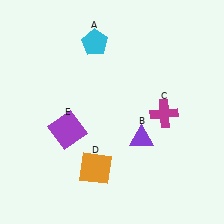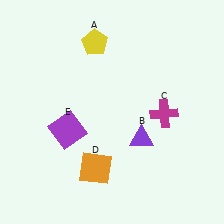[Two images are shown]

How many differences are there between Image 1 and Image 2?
There is 1 difference between the two images.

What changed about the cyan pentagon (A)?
In Image 1, A is cyan. In Image 2, it changed to yellow.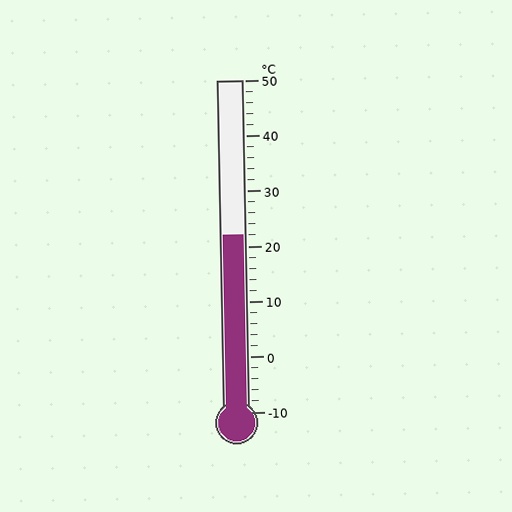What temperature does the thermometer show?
The thermometer shows approximately 22°C.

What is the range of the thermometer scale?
The thermometer scale ranges from -10°C to 50°C.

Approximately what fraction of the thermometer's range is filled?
The thermometer is filled to approximately 55% of its range.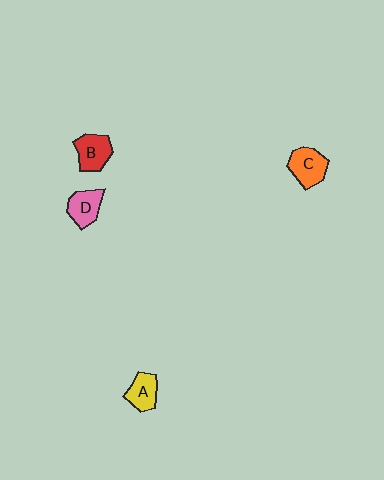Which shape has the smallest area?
Shape A (yellow).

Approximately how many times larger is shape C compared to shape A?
Approximately 1.3 times.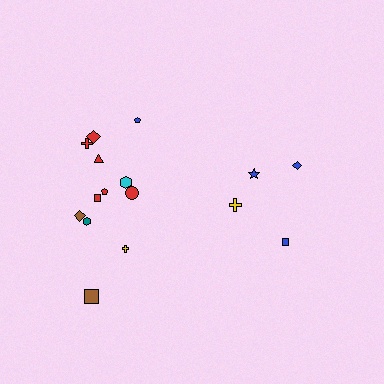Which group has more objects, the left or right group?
The left group.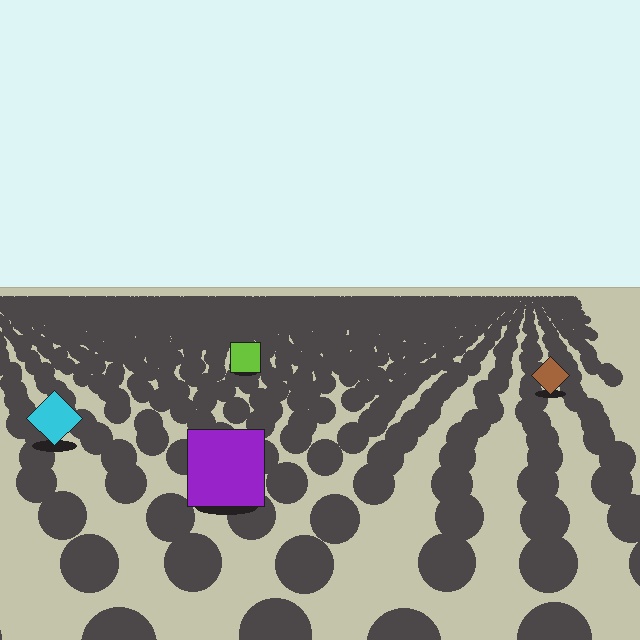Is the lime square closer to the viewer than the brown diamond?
No. The brown diamond is closer — you can tell from the texture gradient: the ground texture is coarser near it.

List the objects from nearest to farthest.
From nearest to farthest: the purple square, the cyan diamond, the brown diamond, the lime square.